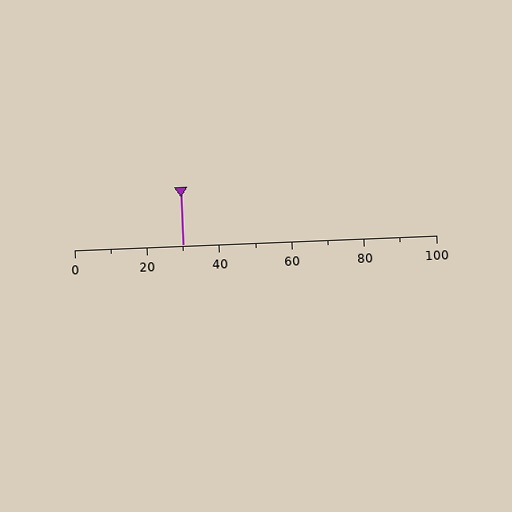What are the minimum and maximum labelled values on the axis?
The axis runs from 0 to 100.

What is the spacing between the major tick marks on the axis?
The major ticks are spaced 20 apart.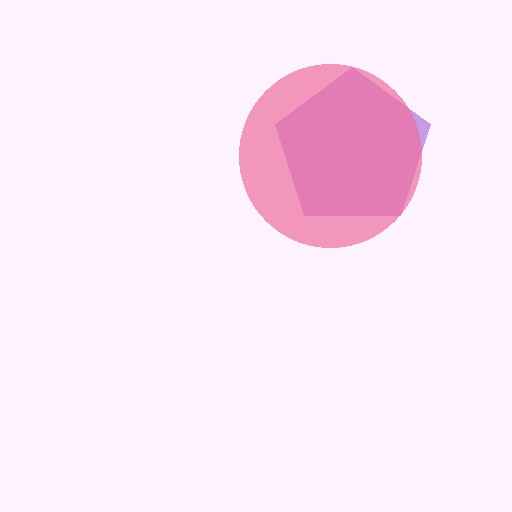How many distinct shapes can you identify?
There are 2 distinct shapes: a purple pentagon, a pink circle.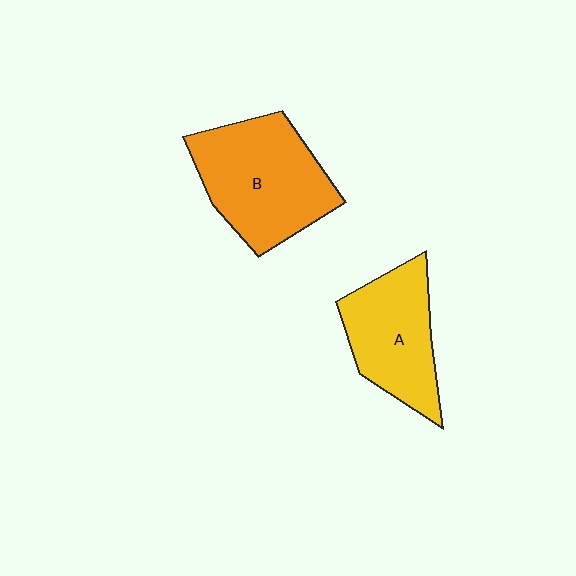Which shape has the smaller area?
Shape A (yellow).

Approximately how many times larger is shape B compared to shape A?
Approximately 1.3 times.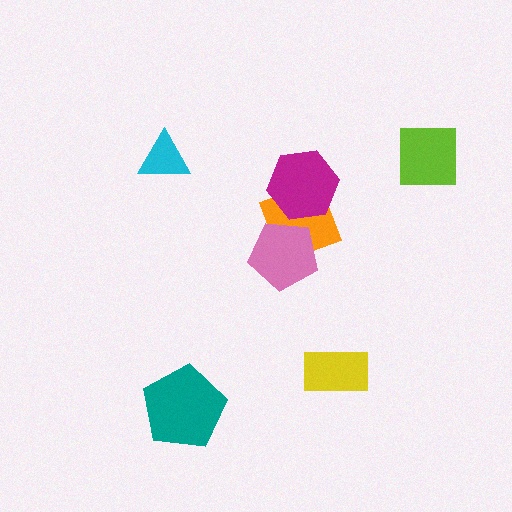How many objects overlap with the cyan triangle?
0 objects overlap with the cyan triangle.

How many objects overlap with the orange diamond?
2 objects overlap with the orange diamond.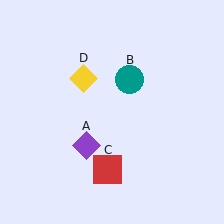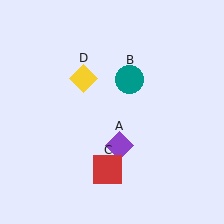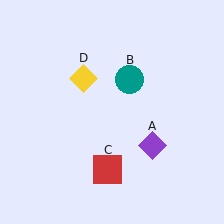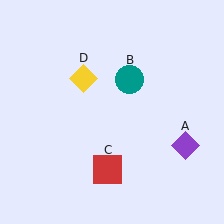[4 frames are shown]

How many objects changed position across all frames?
1 object changed position: purple diamond (object A).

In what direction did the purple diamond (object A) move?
The purple diamond (object A) moved right.